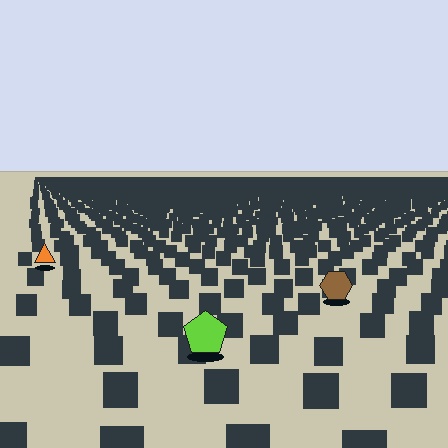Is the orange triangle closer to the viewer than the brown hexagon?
No. The brown hexagon is closer — you can tell from the texture gradient: the ground texture is coarser near it.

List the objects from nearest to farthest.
From nearest to farthest: the lime pentagon, the brown hexagon, the orange triangle.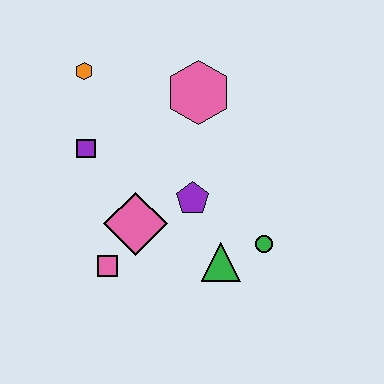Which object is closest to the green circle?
The green triangle is closest to the green circle.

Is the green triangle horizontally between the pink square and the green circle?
Yes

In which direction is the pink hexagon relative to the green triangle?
The pink hexagon is above the green triangle.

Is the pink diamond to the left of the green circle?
Yes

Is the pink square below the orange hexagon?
Yes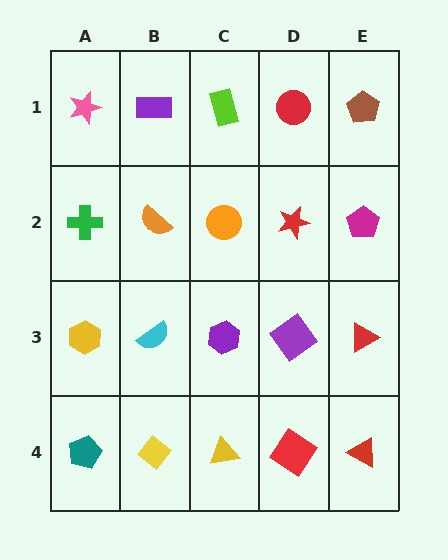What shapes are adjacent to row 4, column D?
A purple diamond (row 3, column D), a yellow triangle (row 4, column C), a red triangle (row 4, column E).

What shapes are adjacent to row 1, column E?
A magenta pentagon (row 2, column E), a red circle (row 1, column D).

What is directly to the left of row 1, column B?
A pink star.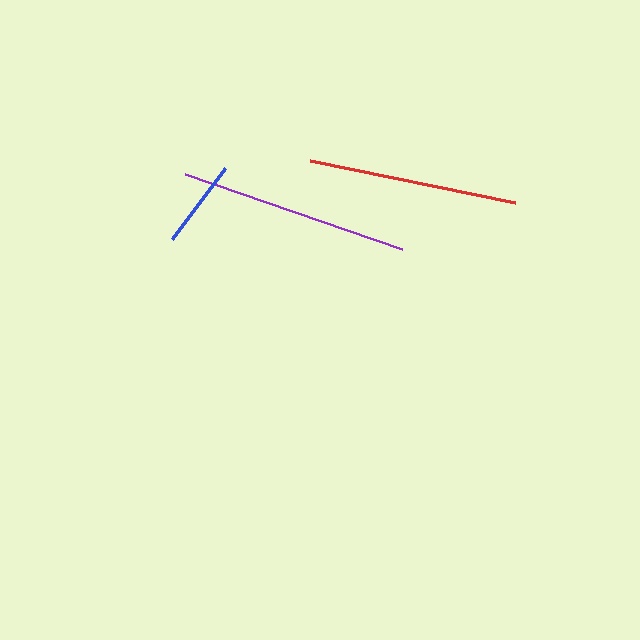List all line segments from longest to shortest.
From longest to shortest: purple, red, blue.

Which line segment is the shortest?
The blue line is the shortest at approximately 89 pixels.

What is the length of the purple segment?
The purple segment is approximately 230 pixels long.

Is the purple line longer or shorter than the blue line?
The purple line is longer than the blue line.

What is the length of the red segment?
The red segment is approximately 209 pixels long.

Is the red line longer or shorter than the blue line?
The red line is longer than the blue line.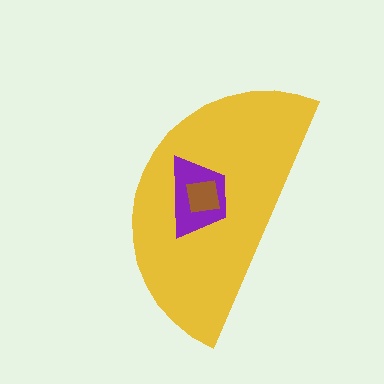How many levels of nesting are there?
3.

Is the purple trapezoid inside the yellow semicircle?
Yes.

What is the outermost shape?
The yellow semicircle.